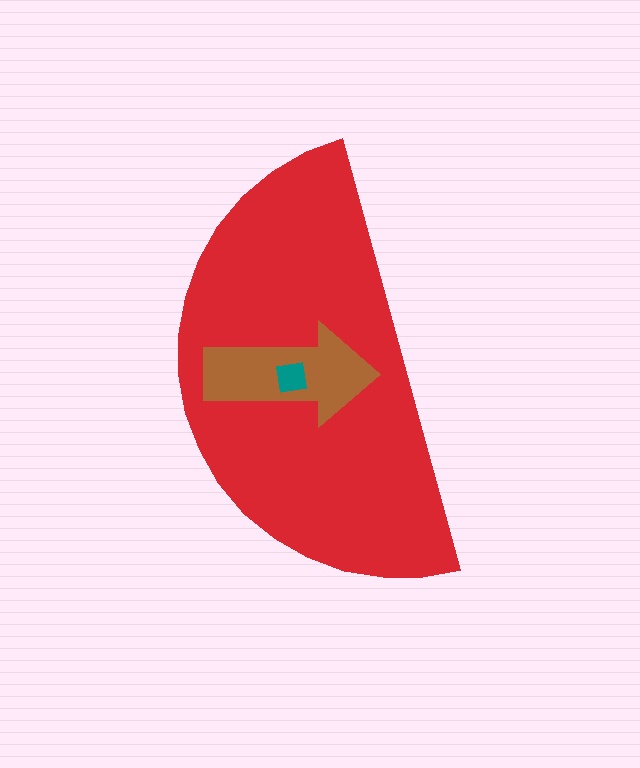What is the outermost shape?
The red semicircle.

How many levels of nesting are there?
3.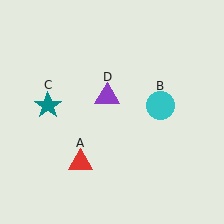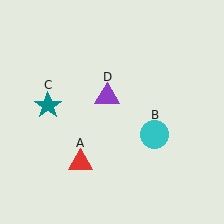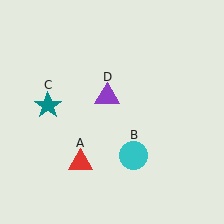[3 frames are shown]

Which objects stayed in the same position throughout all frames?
Red triangle (object A) and teal star (object C) and purple triangle (object D) remained stationary.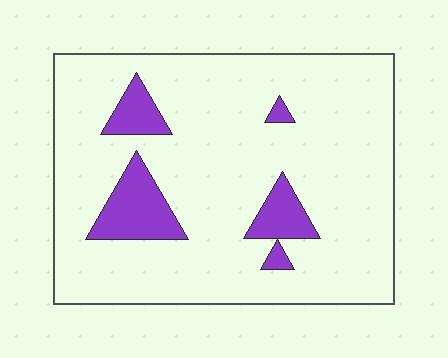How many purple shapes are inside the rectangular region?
5.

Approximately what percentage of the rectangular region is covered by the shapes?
Approximately 10%.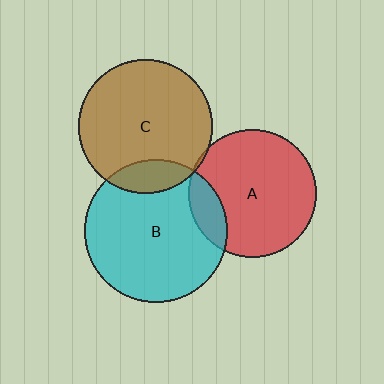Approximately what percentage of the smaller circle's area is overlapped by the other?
Approximately 15%.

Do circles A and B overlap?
Yes.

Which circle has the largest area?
Circle B (cyan).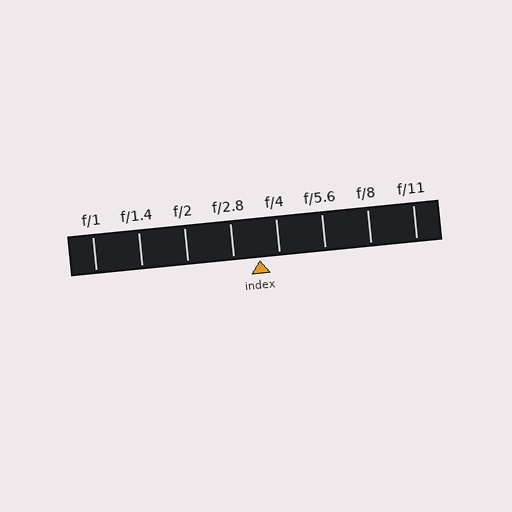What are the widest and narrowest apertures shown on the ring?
The widest aperture shown is f/1 and the narrowest is f/11.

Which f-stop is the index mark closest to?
The index mark is closest to f/4.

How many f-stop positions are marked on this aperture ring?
There are 8 f-stop positions marked.